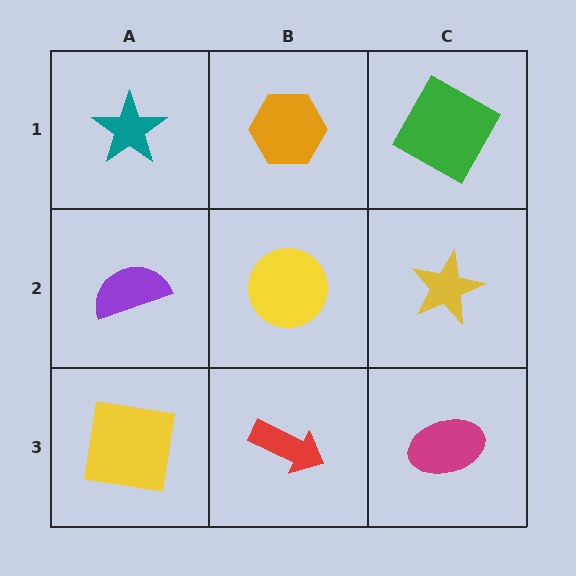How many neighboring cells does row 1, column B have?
3.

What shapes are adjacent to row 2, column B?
An orange hexagon (row 1, column B), a red arrow (row 3, column B), a purple semicircle (row 2, column A), a yellow star (row 2, column C).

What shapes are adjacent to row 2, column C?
A green square (row 1, column C), a magenta ellipse (row 3, column C), a yellow circle (row 2, column B).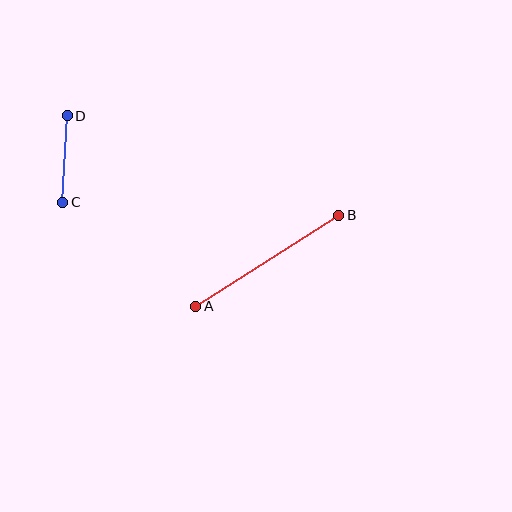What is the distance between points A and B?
The distance is approximately 170 pixels.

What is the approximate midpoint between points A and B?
The midpoint is at approximately (267, 261) pixels.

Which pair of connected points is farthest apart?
Points A and B are farthest apart.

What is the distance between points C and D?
The distance is approximately 87 pixels.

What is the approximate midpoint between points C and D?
The midpoint is at approximately (65, 159) pixels.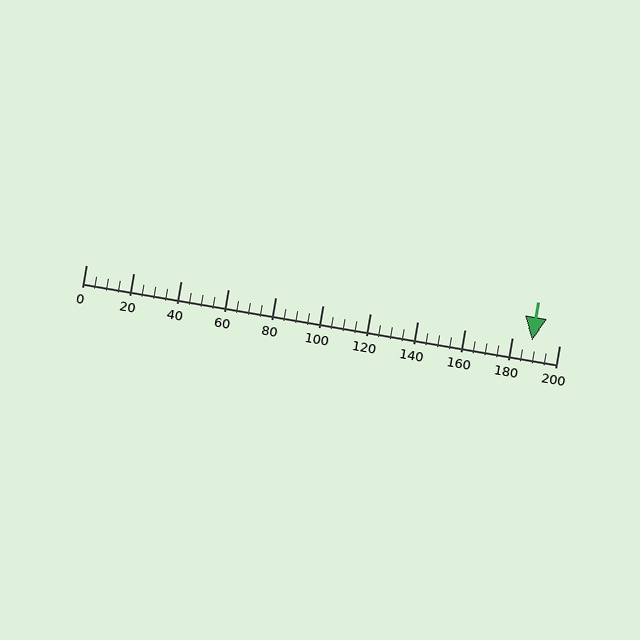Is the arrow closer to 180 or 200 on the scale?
The arrow is closer to 180.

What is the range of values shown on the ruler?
The ruler shows values from 0 to 200.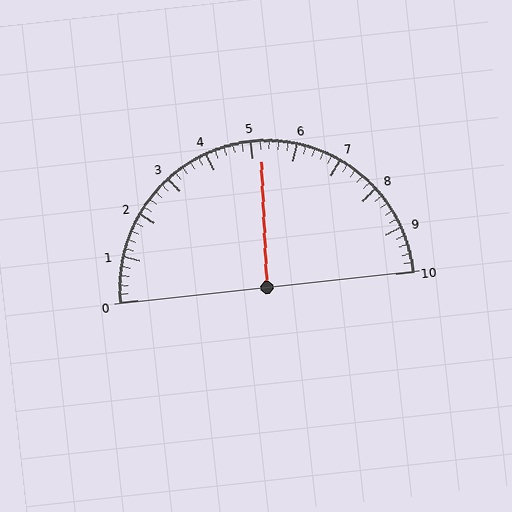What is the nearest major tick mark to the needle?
The nearest major tick mark is 5.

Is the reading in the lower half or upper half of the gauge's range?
The reading is in the upper half of the range (0 to 10).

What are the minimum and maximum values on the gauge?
The gauge ranges from 0 to 10.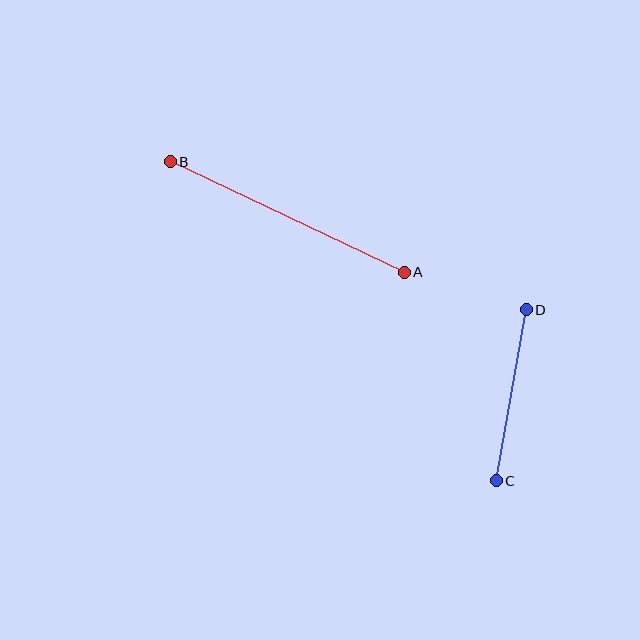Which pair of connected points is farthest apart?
Points A and B are farthest apart.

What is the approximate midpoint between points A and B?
The midpoint is at approximately (287, 217) pixels.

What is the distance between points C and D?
The distance is approximately 174 pixels.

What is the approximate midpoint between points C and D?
The midpoint is at approximately (511, 395) pixels.